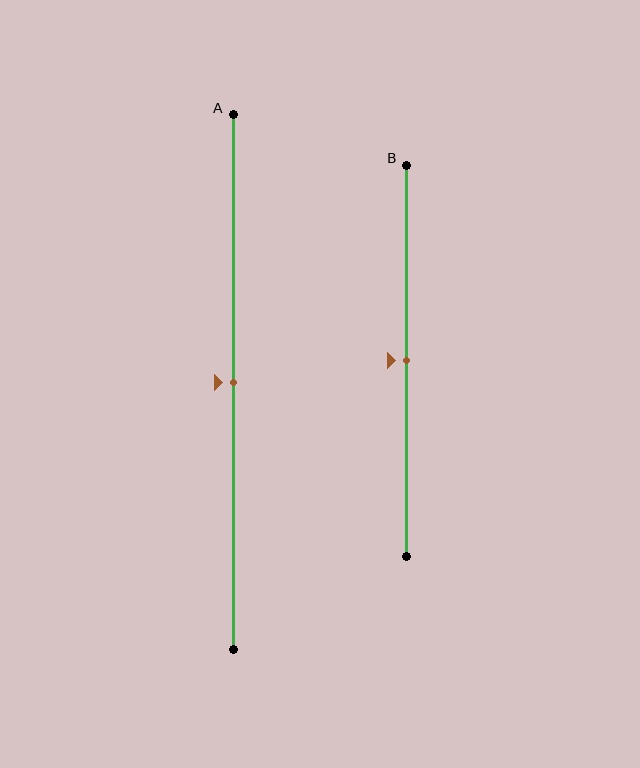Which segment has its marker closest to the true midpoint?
Segment A has its marker closest to the true midpoint.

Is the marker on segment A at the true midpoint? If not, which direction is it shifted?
Yes, the marker on segment A is at the true midpoint.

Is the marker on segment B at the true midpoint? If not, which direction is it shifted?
Yes, the marker on segment B is at the true midpoint.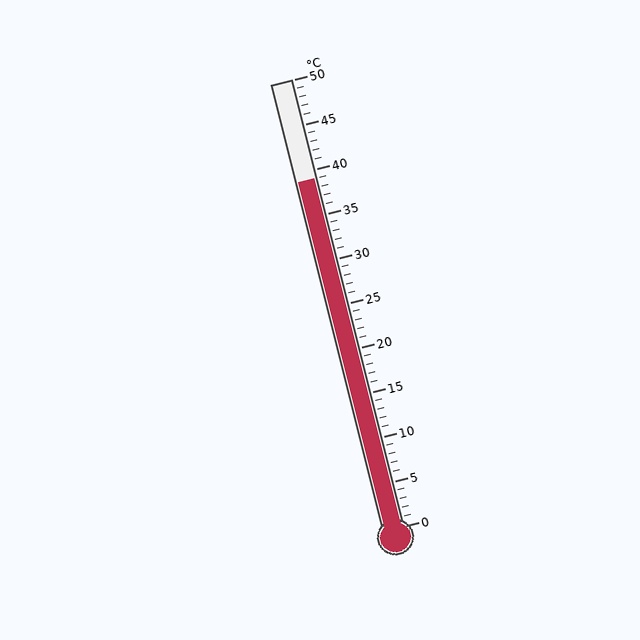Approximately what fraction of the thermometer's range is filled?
The thermometer is filled to approximately 80% of its range.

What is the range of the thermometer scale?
The thermometer scale ranges from 0°C to 50°C.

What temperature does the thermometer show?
The thermometer shows approximately 39°C.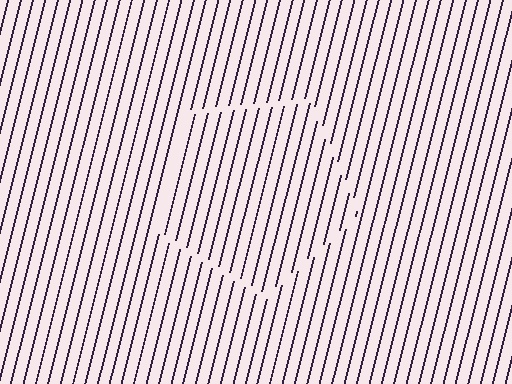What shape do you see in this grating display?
An illusory pentagon. The interior of the shape contains the same grating, shifted by half a period — the contour is defined by the phase discontinuity where line-ends from the inner and outer gratings abut.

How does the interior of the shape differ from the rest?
The interior of the shape contains the same grating, shifted by half a period — the contour is defined by the phase discontinuity where line-ends from the inner and outer gratings abut.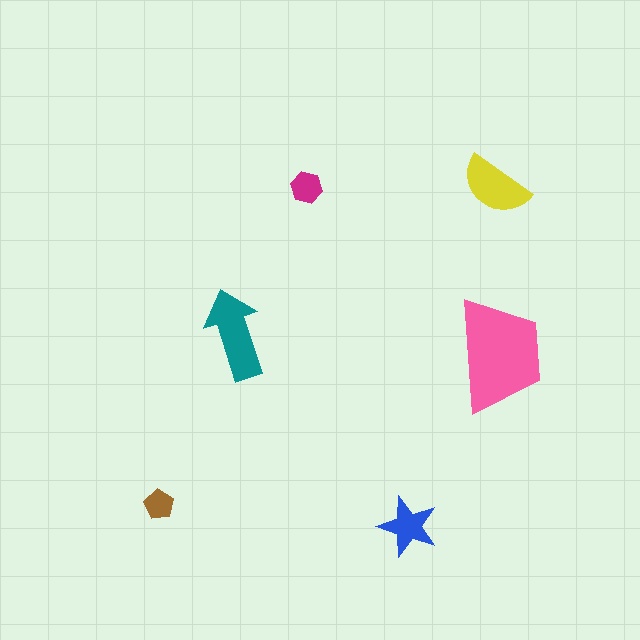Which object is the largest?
The pink trapezoid.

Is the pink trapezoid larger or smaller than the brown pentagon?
Larger.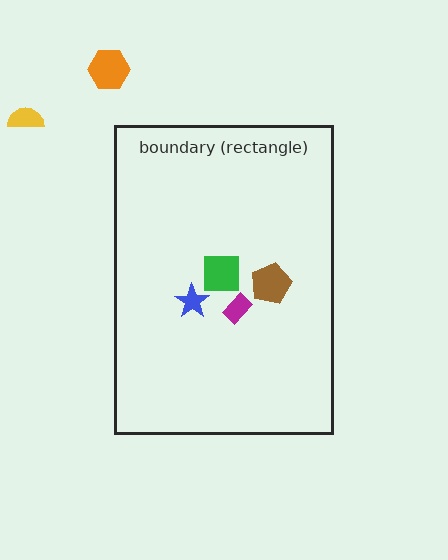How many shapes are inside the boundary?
4 inside, 2 outside.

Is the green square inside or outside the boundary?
Inside.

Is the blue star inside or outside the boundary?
Inside.